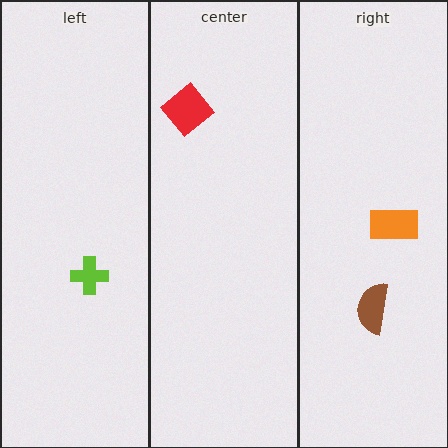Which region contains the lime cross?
The left region.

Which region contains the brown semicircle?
The right region.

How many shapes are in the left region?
1.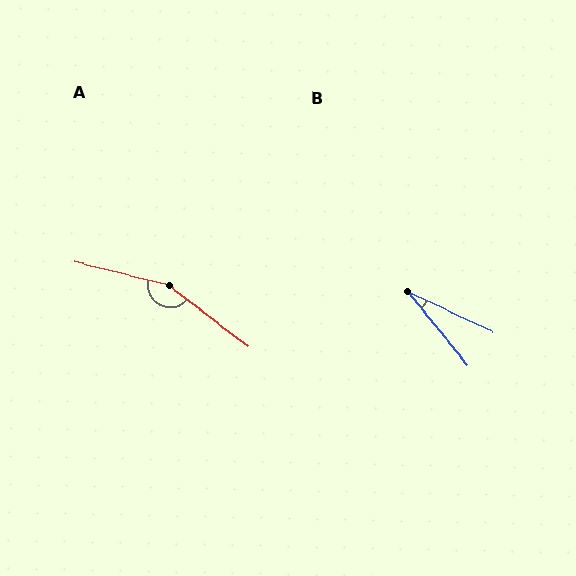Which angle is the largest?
A, at approximately 156 degrees.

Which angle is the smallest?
B, at approximately 25 degrees.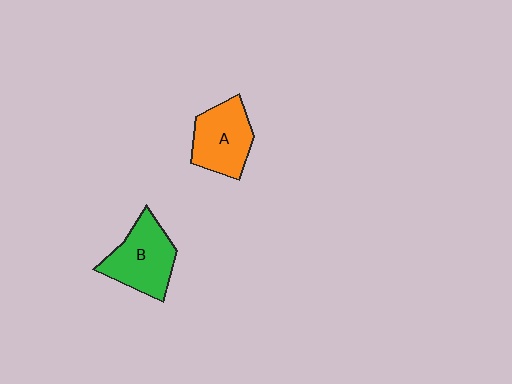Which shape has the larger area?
Shape B (green).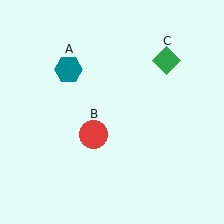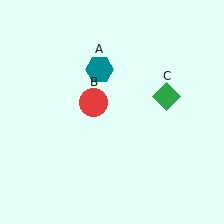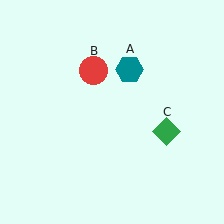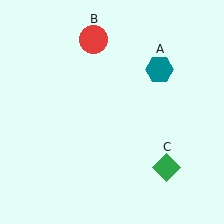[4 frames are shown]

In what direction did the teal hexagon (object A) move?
The teal hexagon (object A) moved right.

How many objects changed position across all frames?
3 objects changed position: teal hexagon (object A), red circle (object B), green diamond (object C).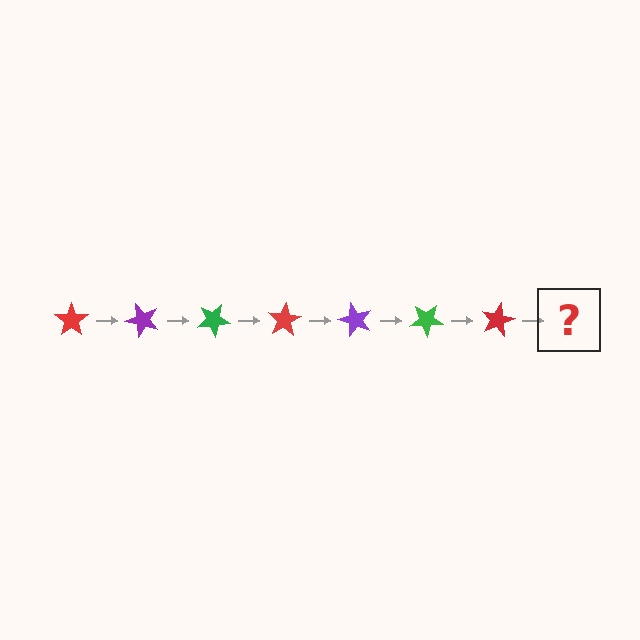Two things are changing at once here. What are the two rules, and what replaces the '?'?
The two rules are that it rotates 50 degrees each step and the color cycles through red, purple, and green. The '?' should be a purple star, rotated 350 degrees from the start.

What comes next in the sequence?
The next element should be a purple star, rotated 350 degrees from the start.